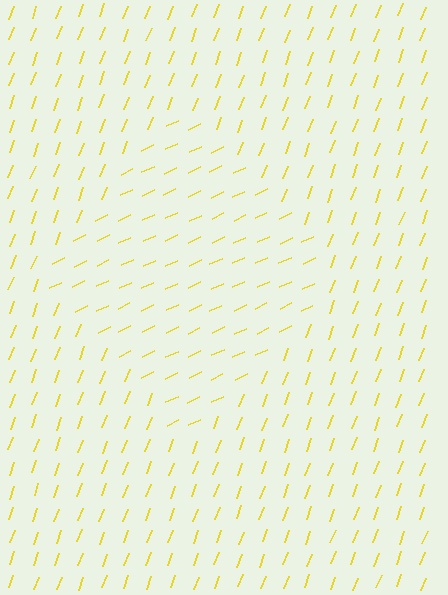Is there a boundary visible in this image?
Yes, there is a texture boundary formed by a change in line orientation.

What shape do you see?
I see a diamond.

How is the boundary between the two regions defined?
The boundary is defined purely by a change in line orientation (approximately 45 degrees difference). All lines are the same color and thickness.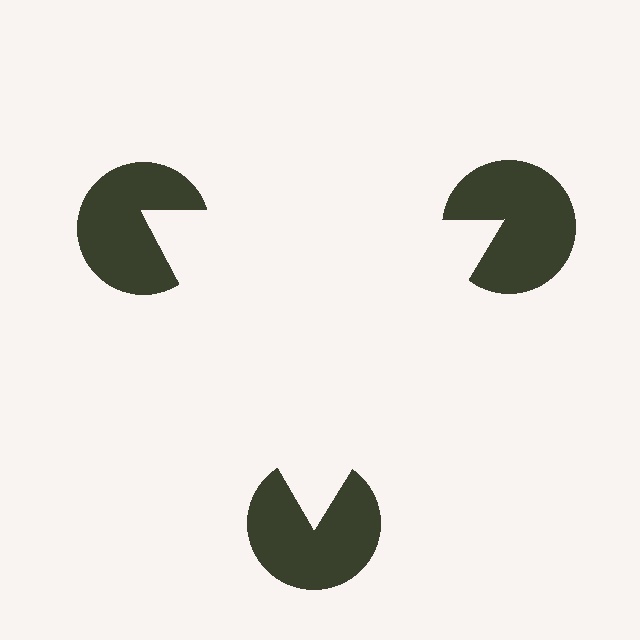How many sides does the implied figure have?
3 sides.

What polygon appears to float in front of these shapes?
An illusory triangle — its edges are inferred from the aligned wedge cuts in the pac-man discs, not physically drawn.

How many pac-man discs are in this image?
There are 3 — one at each vertex of the illusory triangle.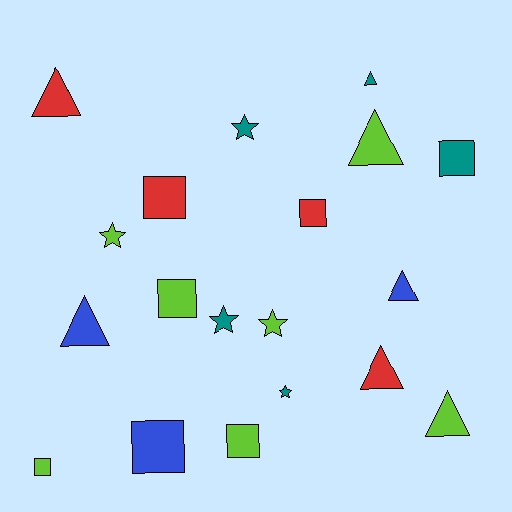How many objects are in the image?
There are 19 objects.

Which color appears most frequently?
Lime, with 7 objects.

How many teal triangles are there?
There is 1 teal triangle.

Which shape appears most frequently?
Triangle, with 7 objects.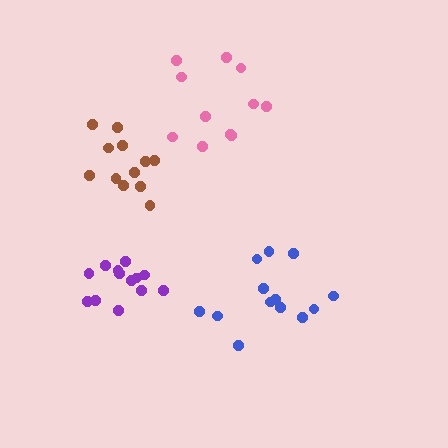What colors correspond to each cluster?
The clusters are colored: purple, brown, pink, blue.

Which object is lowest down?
The blue cluster is bottommost.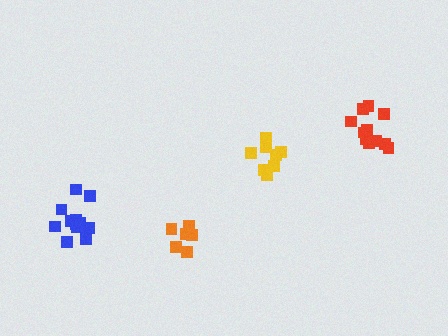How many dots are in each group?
Group 1: 12 dots, Group 2: 8 dots, Group 3: 12 dots, Group 4: 6 dots (38 total).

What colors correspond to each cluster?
The clusters are colored: red, yellow, blue, orange.